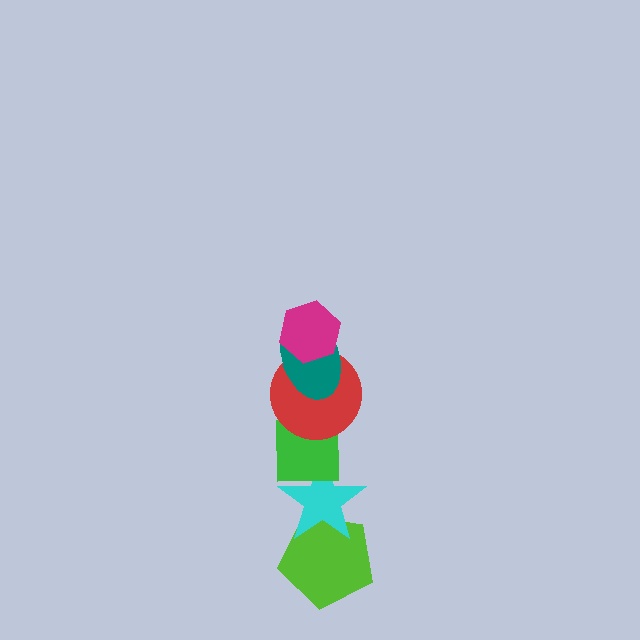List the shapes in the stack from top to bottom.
From top to bottom: the magenta hexagon, the teal ellipse, the red circle, the green square, the cyan star, the lime pentagon.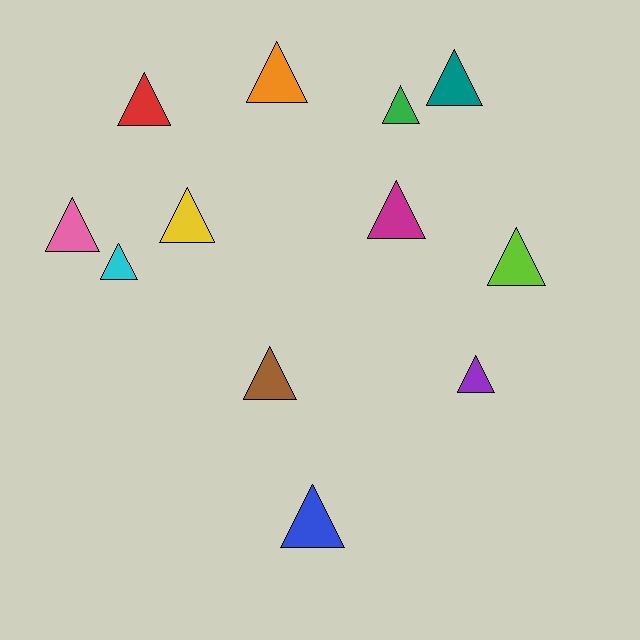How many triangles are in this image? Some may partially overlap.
There are 12 triangles.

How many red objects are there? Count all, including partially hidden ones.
There is 1 red object.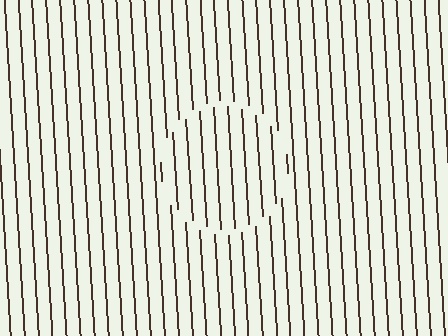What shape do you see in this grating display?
An illusory circle. The interior of the shape contains the same grating, shifted by half a period — the contour is defined by the phase discontinuity where line-ends from the inner and outer gratings abut.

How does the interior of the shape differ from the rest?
The interior of the shape contains the same grating, shifted by half a period — the contour is defined by the phase discontinuity where line-ends from the inner and outer gratings abut.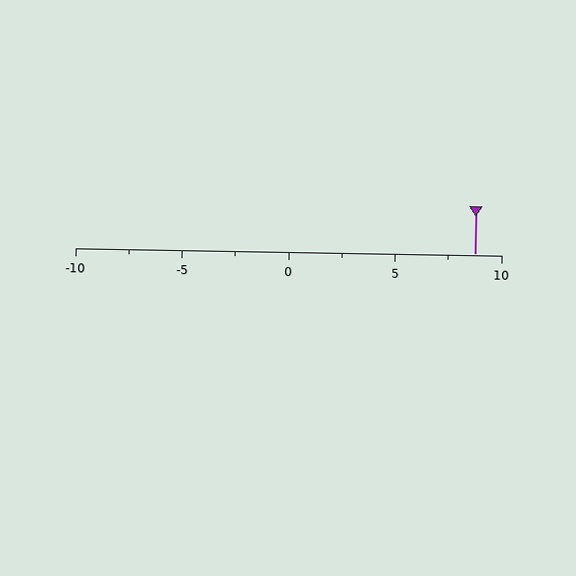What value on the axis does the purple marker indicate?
The marker indicates approximately 8.8.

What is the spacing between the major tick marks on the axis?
The major ticks are spaced 5 apart.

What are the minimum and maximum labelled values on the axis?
The axis runs from -10 to 10.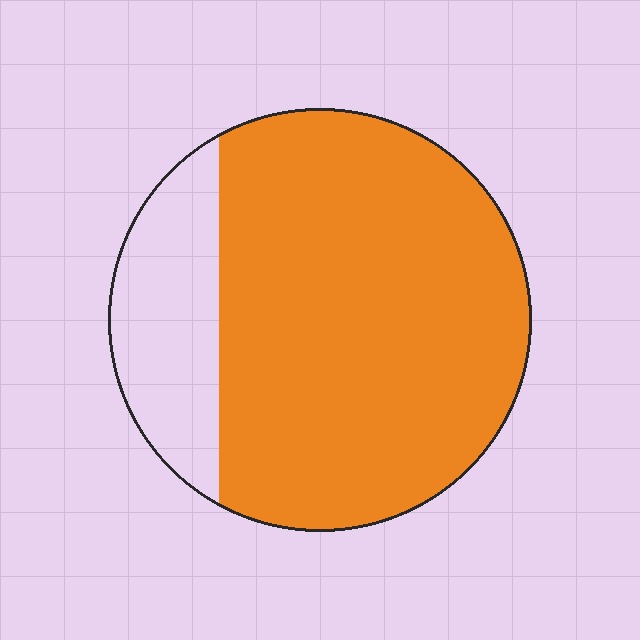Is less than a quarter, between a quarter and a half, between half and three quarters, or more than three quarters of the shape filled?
More than three quarters.